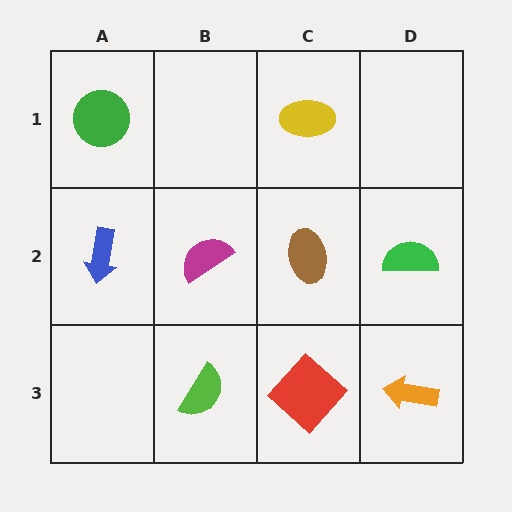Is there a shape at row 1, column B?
No, that cell is empty.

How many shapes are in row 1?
2 shapes.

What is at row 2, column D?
A green semicircle.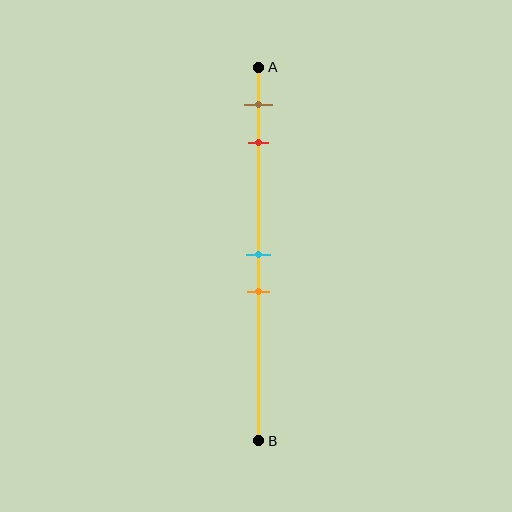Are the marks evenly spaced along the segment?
No, the marks are not evenly spaced.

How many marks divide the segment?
There are 4 marks dividing the segment.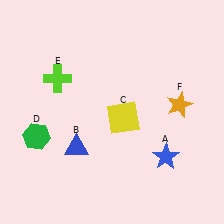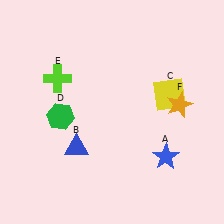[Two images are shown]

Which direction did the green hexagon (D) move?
The green hexagon (D) moved right.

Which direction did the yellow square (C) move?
The yellow square (C) moved right.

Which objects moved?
The objects that moved are: the yellow square (C), the green hexagon (D).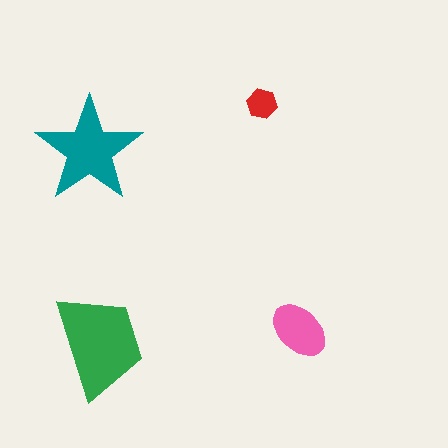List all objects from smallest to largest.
The red hexagon, the pink ellipse, the teal star, the green trapezoid.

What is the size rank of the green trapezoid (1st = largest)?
1st.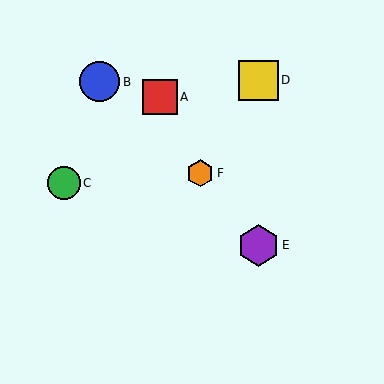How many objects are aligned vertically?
2 objects (D, E) are aligned vertically.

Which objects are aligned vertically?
Objects D, E are aligned vertically.